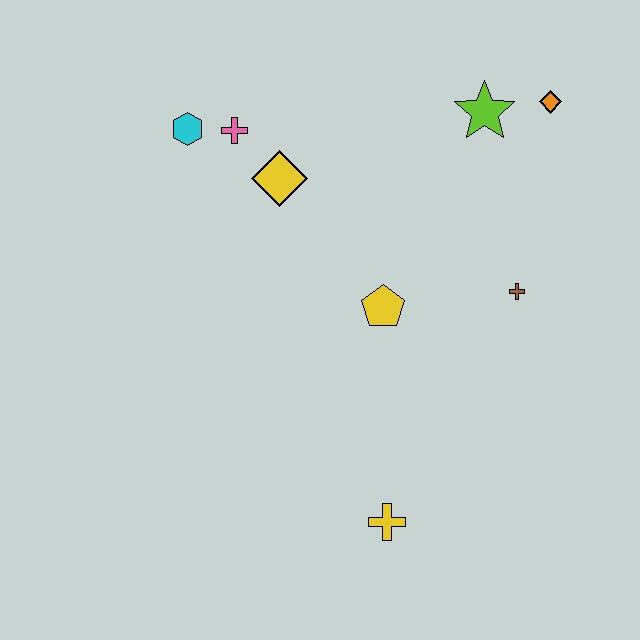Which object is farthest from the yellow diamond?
The yellow cross is farthest from the yellow diamond.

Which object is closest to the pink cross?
The cyan hexagon is closest to the pink cross.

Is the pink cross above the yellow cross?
Yes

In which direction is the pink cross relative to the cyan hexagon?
The pink cross is to the right of the cyan hexagon.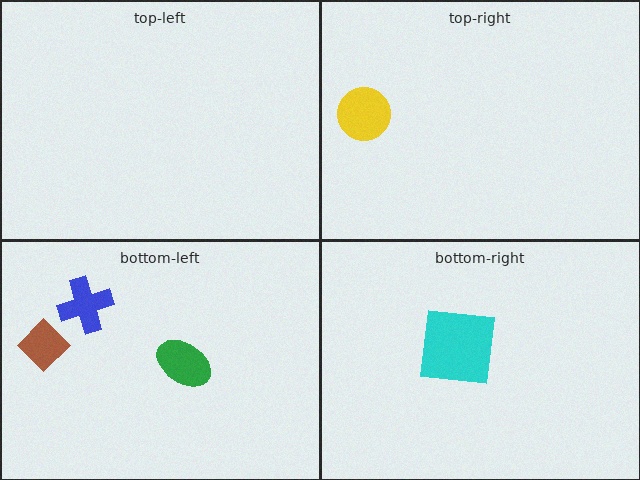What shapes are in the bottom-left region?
The green ellipse, the brown diamond, the blue cross.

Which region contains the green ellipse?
The bottom-left region.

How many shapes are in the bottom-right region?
1.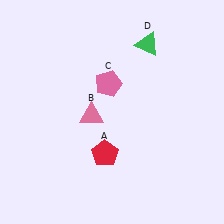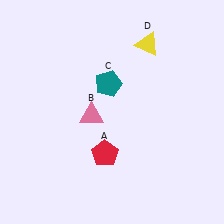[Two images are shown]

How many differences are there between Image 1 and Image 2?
There are 2 differences between the two images.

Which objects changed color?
C changed from pink to teal. D changed from green to yellow.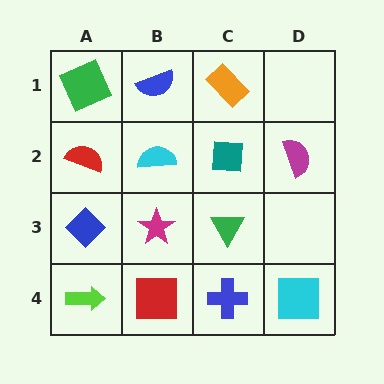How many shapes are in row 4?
4 shapes.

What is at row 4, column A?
A lime arrow.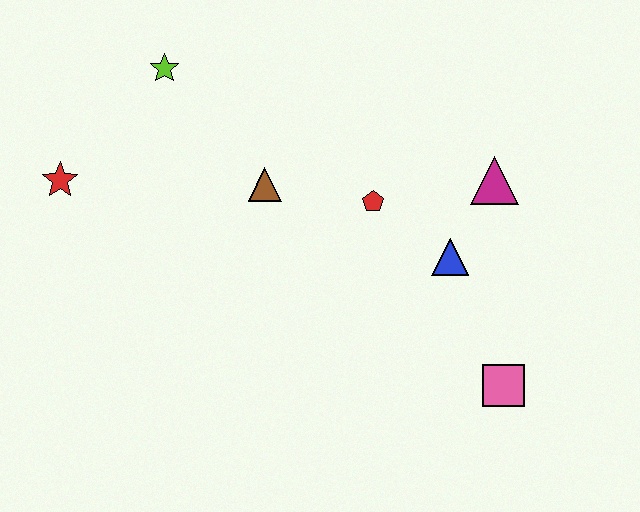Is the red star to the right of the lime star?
No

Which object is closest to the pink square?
The blue triangle is closest to the pink square.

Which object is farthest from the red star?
The pink square is farthest from the red star.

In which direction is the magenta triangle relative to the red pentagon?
The magenta triangle is to the right of the red pentagon.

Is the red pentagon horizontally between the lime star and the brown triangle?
No